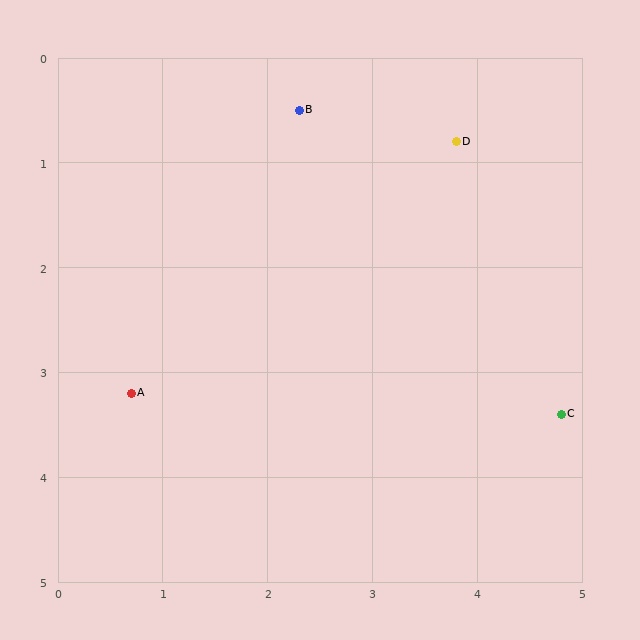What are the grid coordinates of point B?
Point B is at approximately (2.3, 0.5).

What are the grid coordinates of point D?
Point D is at approximately (3.8, 0.8).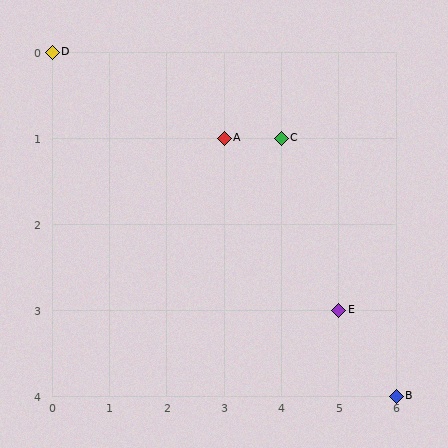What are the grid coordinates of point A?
Point A is at grid coordinates (3, 1).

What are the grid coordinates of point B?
Point B is at grid coordinates (6, 4).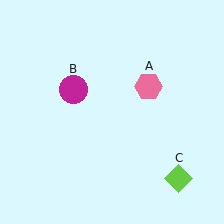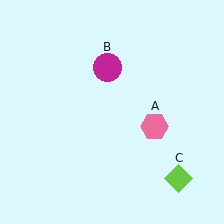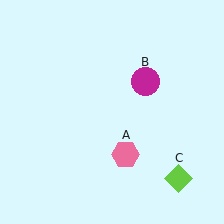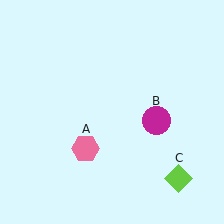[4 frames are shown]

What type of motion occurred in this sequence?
The pink hexagon (object A), magenta circle (object B) rotated clockwise around the center of the scene.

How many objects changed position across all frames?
2 objects changed position: pink hexagon (object A), magenta circle (object B).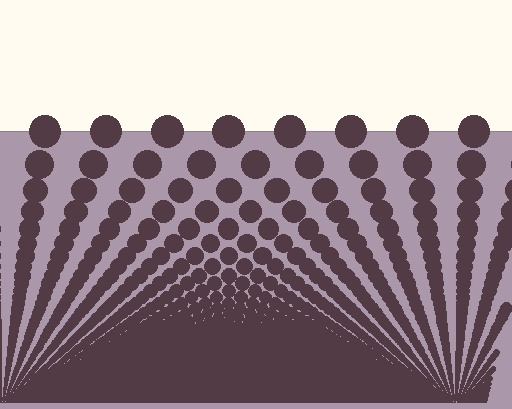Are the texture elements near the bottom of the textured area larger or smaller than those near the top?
Smaller. The gradient is inverted — elements near the bottom are smaller and denser.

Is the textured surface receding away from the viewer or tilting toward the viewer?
The surface appears to tilt toward the viewer. Texture elements get larger and sparser toward the top.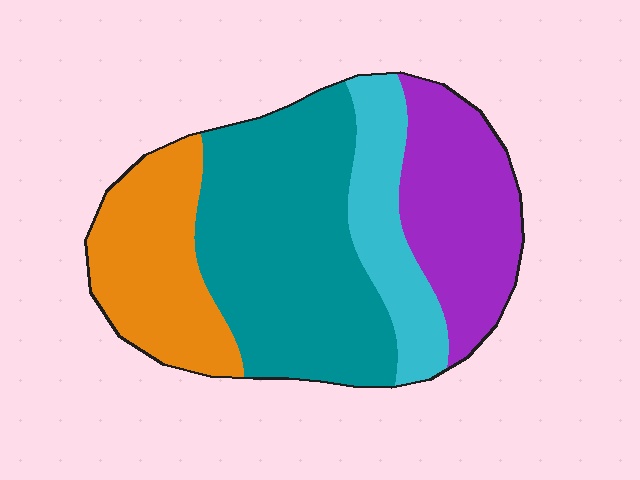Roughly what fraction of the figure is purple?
Purple covers about 25% of the figure.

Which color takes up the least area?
Cyan, at roughly 15%.